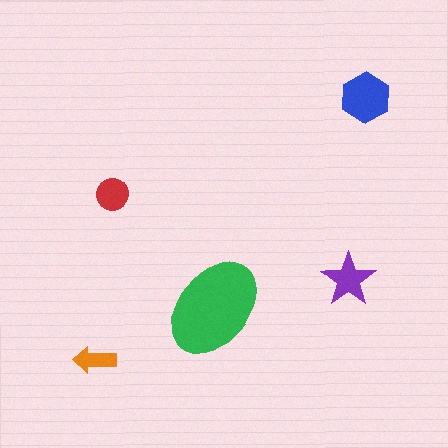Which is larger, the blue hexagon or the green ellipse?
The green ellipse.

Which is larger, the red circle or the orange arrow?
The red circle.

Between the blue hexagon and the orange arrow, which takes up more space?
The blue hexagon.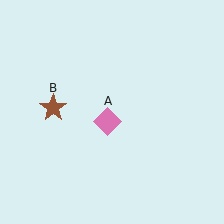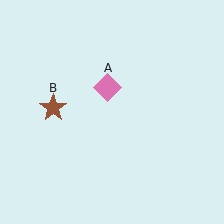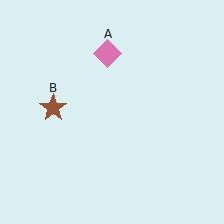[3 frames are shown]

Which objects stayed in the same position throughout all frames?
Brown star (object B) remained stationary.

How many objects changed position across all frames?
1 object changed position: pink diamond (object A).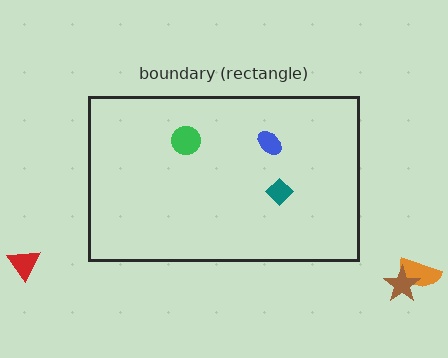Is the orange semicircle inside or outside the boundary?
Outside.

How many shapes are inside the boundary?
3 inside, 3 outside.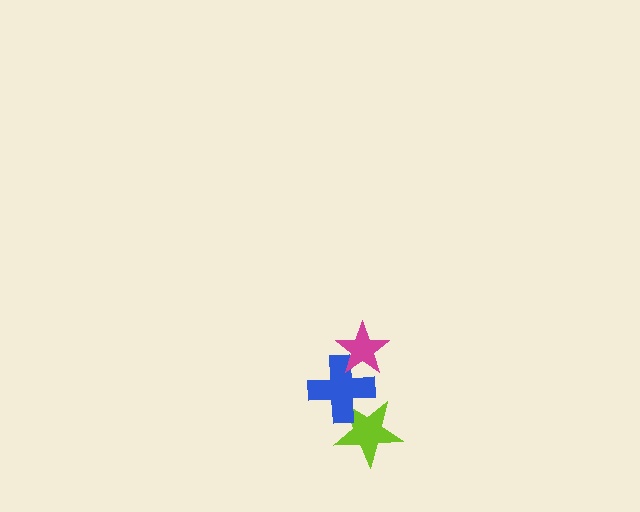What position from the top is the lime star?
The lime star is 3rd from the top.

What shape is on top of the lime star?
The blue cross is on top of the lime star.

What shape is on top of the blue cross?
The magenta star is on top of the blue cross.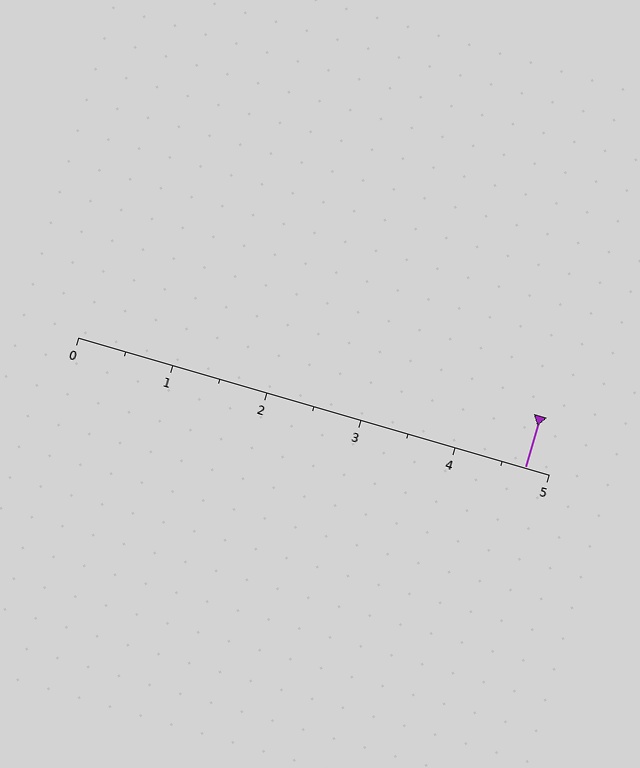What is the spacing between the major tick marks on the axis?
The major ticks are spaced 1 apart.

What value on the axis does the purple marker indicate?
The marker indicates approximately 4.8.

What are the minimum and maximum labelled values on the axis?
The axis runs from 0 to 5.